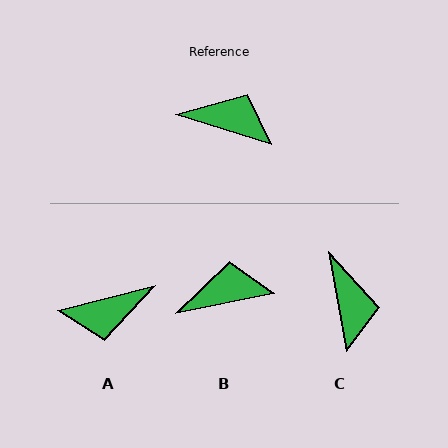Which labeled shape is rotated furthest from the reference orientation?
A, about 149 degrees away.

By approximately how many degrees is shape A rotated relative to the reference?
Approximately 149 degrees clockwise.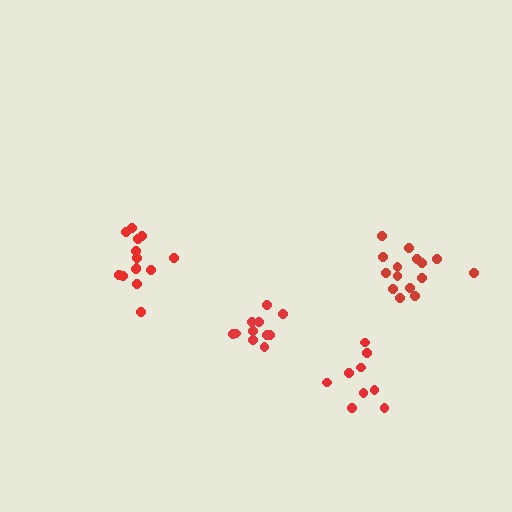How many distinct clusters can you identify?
There are 4 distinct clusters.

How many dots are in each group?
Group 1: 15 dots, Group 2: 9 dots, Group 3: 11 dots, Group 4: 14 dots (49 total).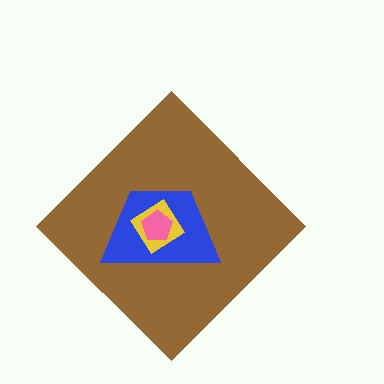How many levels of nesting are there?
4.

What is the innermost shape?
The pink pentagon.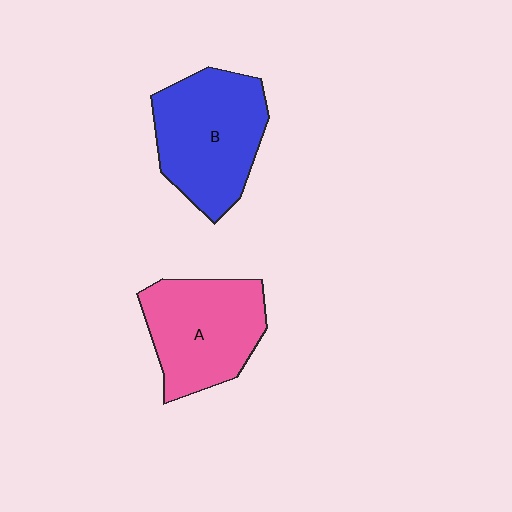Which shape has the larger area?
Shape B (blue).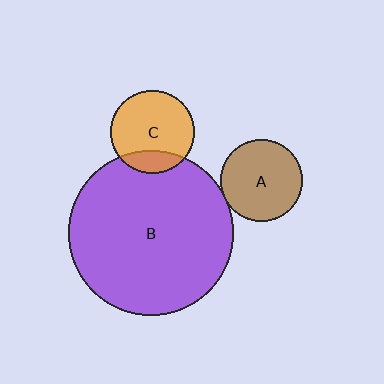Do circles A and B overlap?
Yes.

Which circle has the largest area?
Circle B (purple).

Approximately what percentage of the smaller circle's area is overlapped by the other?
Approximately 5%.